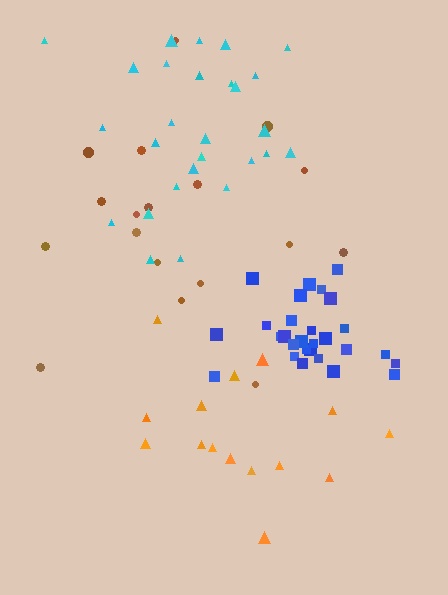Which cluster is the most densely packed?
Blue.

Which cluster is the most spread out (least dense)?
Orange.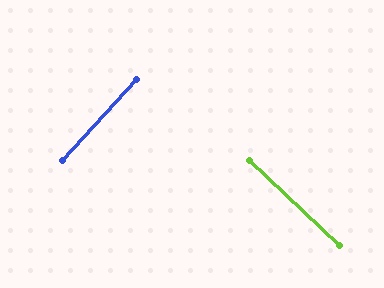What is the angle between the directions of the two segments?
Approximately 89 degrees.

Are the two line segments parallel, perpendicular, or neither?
Perpendicular — they meet at approximately 89°.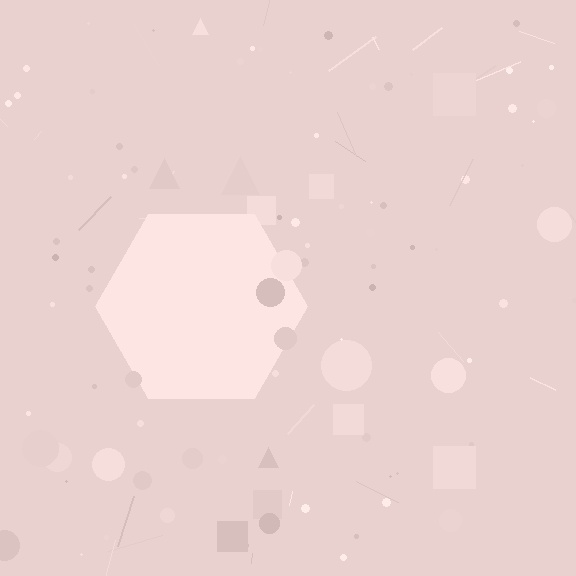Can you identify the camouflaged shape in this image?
The camouflaged shape is a hexagon.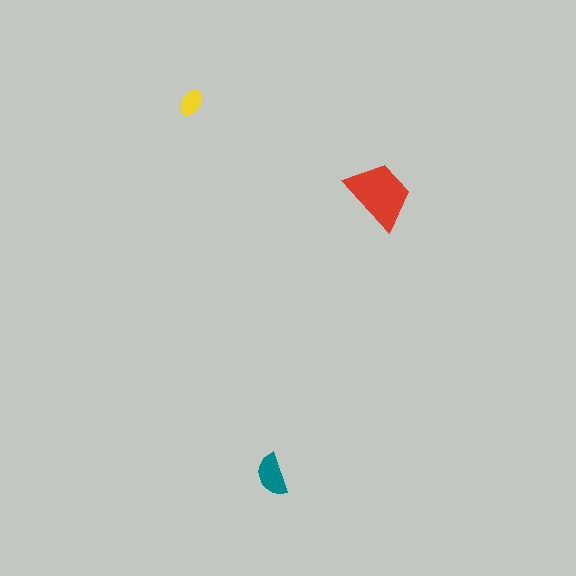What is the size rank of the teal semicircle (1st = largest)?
2nd.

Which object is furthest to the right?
The red trapezoid is rightmost.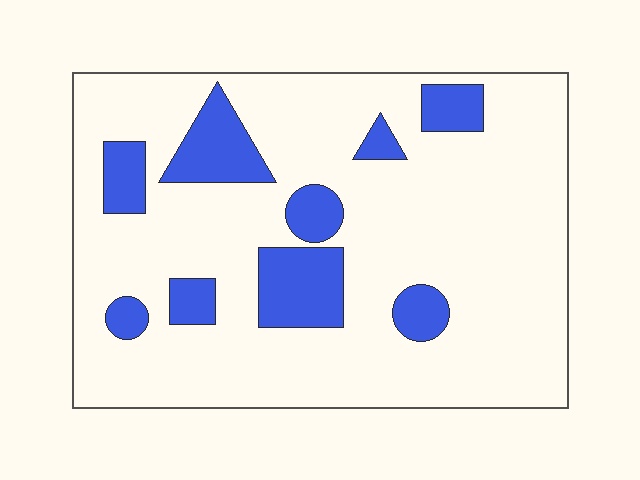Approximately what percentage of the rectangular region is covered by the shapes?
Approximately 20%.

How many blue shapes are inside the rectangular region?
9.